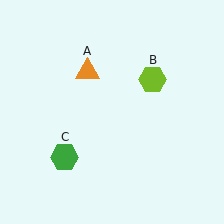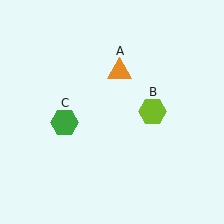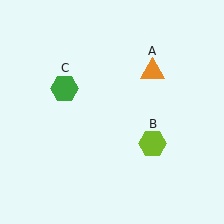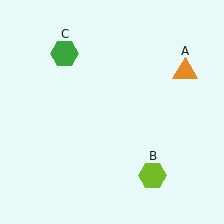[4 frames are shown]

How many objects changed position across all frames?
3 objects changed position: orange triangle (object A), lime hexagon (object B), green hexagon (object C).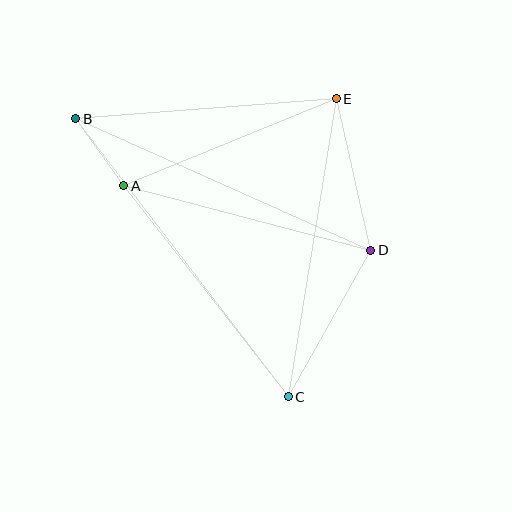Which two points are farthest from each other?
Points B and C are farthest from each other.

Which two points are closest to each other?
Points A and B are closest to each other.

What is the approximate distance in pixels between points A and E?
The distance between A and E is approximately 229 pixels.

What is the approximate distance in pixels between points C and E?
The distance between C and E is approximately 302 pixels.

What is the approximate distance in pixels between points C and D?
The distance between C and D is approximately 168 pixels.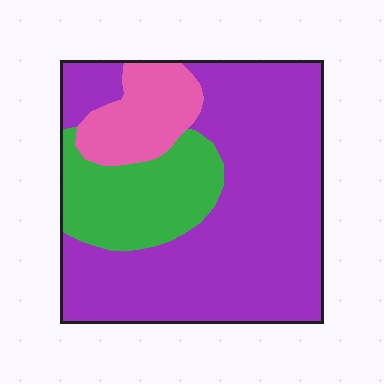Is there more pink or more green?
Green.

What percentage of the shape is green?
Green takes up about one fifth (1/5) of the shape.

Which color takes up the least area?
Pink, at roughly 15%.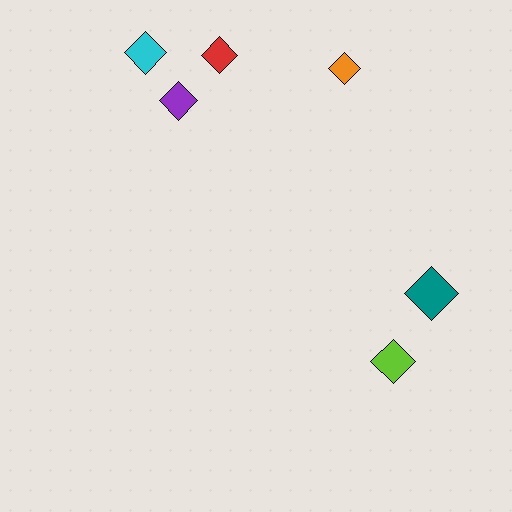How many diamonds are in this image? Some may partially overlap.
There are 6 diamonds.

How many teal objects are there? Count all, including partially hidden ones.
There is 1 teal object.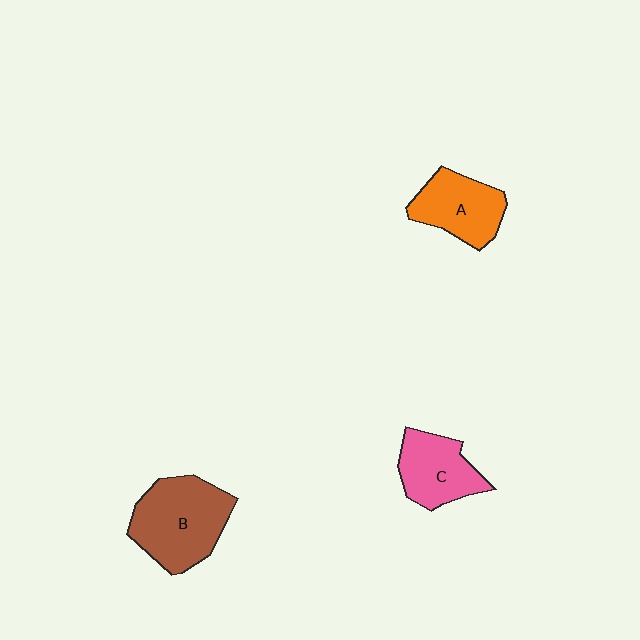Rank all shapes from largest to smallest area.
From largest to smallest: B (brown), A (orange), C (pink).